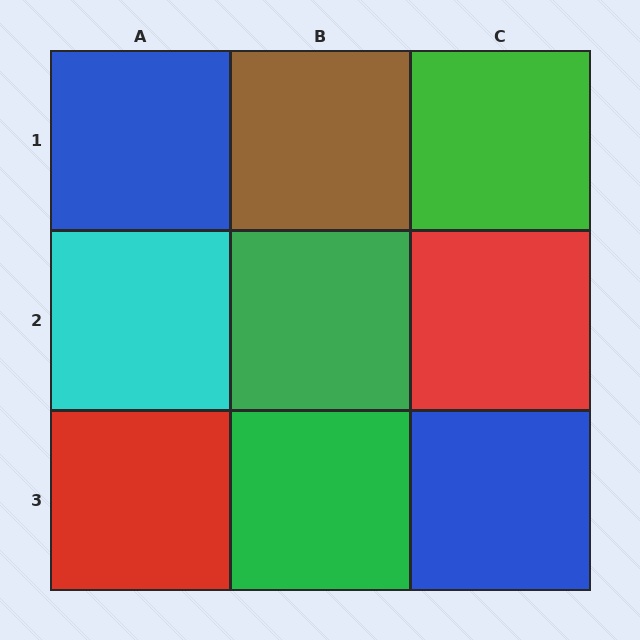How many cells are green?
3 cells are green.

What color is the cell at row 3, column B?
Green.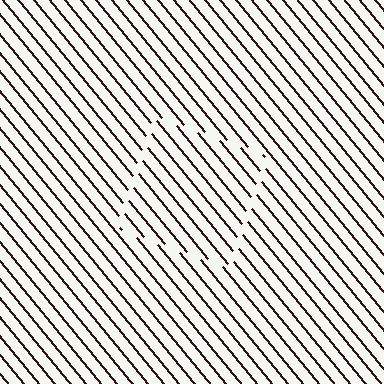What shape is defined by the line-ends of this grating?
An illusory square. The interior of the shape contains the same grating, shifted by half a period — the contour is defined by the phase discontinuity where line-ends from the inner and outer gratings abut.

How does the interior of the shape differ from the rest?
The interior of the shape contains the same grating, shifted by half a period — the contour is defined by the phase discontinuity where line-ends from the inner and outer gratings abut.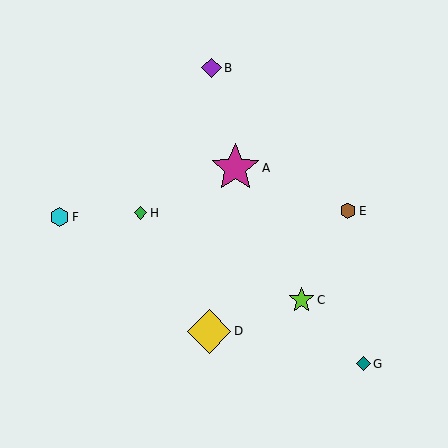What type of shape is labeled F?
Shape F is a cyan hexagon.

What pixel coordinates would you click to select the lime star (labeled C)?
Click at (301, 300) to select the lime star C.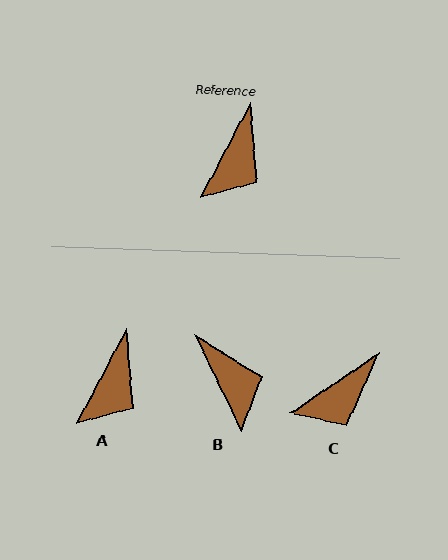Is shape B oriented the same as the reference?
No, it is off by about 53 degrees.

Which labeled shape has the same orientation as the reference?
A.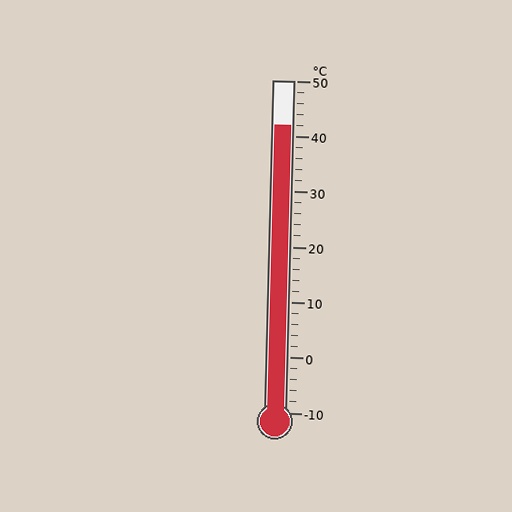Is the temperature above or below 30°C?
The temperature is above 30°C.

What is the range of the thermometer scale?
The thermometer scale ranges from -10°C to 50°C.